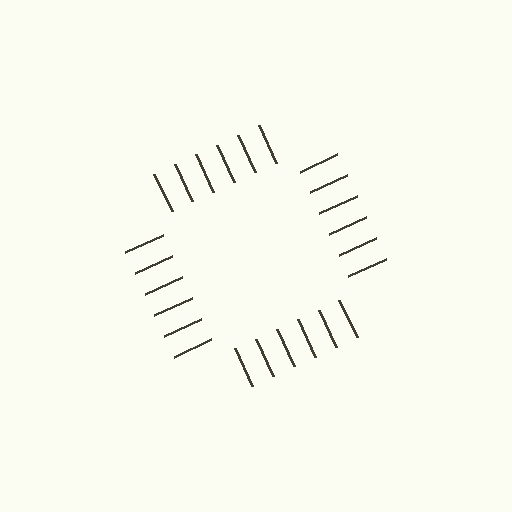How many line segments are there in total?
24 — 6 along each of the 4 edges.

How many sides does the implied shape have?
4 sides — the line-ends trace a square.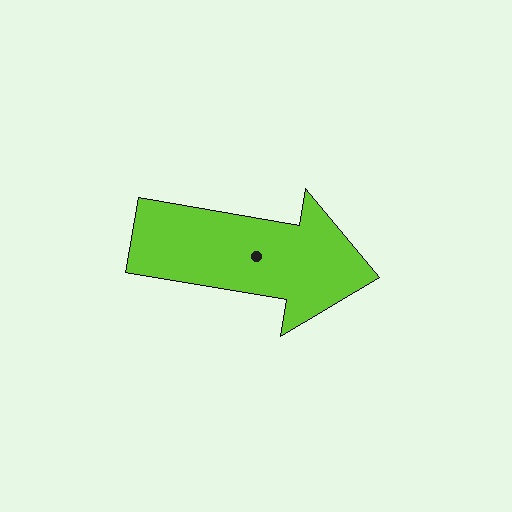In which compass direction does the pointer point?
East.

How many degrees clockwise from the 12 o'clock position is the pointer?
Approximately 100 degrees.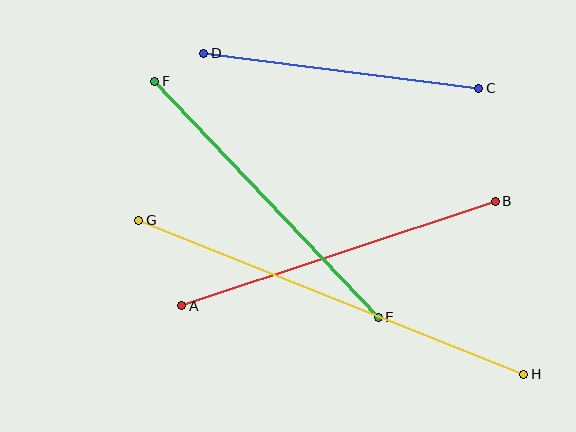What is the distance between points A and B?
The distance is approximately 331 pixels.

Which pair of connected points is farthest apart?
Points G and H are farthest apart.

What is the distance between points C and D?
The distance is approximately 277 pixels.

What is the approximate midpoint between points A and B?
The midpoint is at approximately (339, 254) pixels.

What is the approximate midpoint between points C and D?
The midpoint is at approximately (341, 71) pixels.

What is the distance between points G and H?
The distance is approximately 415 pixels.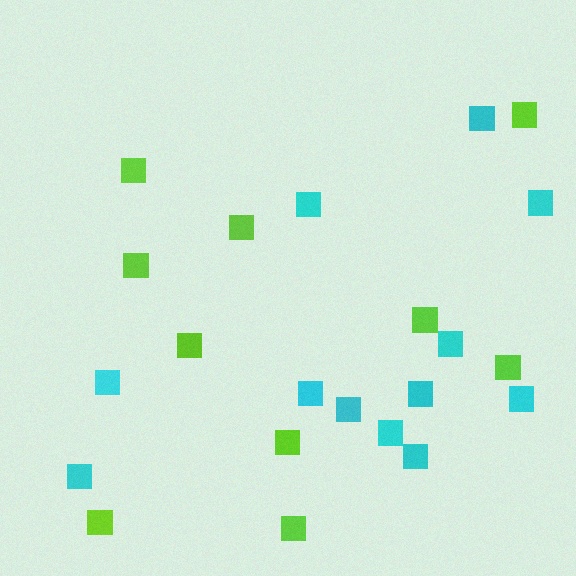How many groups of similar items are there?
There are 2 groups: one group of cyan squares (12) and one group of lime squares (10).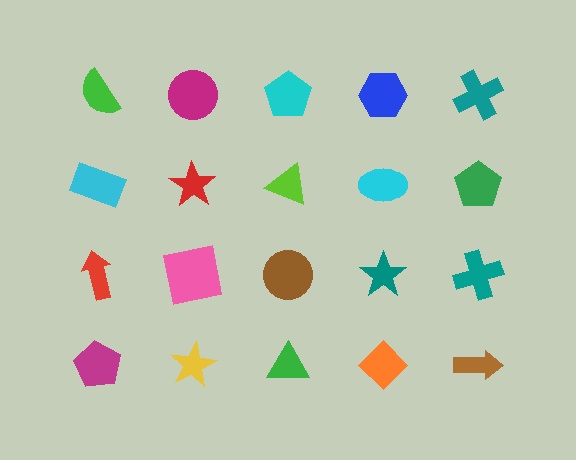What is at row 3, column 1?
A red arrow.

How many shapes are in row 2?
5 shapes.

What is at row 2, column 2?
A red star.